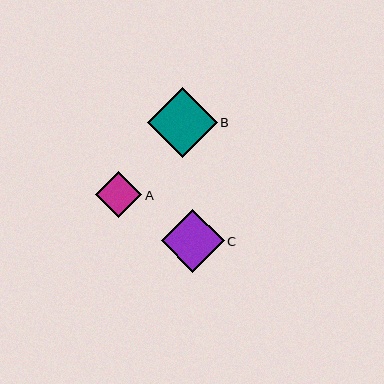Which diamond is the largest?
Diamond B is the largest with a size of approximately 70 pixels.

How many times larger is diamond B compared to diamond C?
Diamond B is approximately 1.1 times the size of diamond C.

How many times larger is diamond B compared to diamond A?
Diamond B is approximately 1.5 times the size of diamond A.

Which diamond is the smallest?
Diamond A is the smallest with a size of approximately 46 pixels.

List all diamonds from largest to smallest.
From largest to smallest: B, C, A.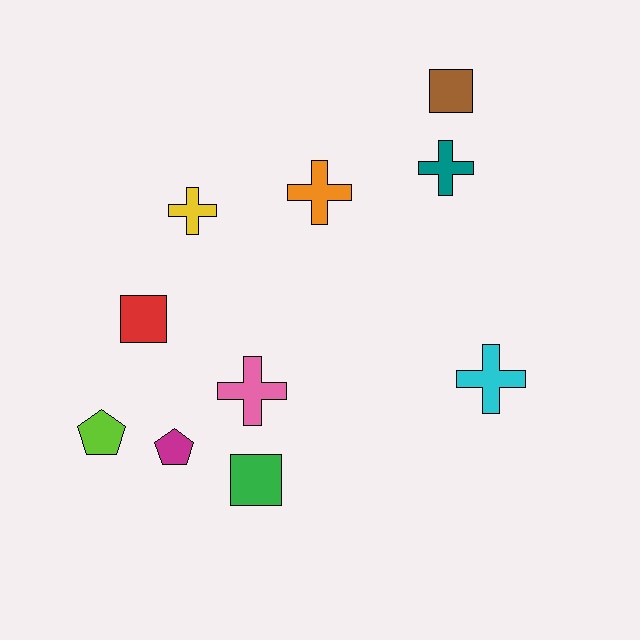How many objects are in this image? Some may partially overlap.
There are 10 objects.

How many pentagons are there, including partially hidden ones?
There are 2 pentagons.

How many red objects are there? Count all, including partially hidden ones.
There is 1 red object.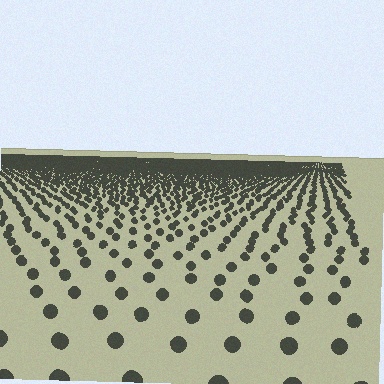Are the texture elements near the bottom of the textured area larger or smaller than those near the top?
Larger. Near the bottom, elements are closer to the viewer and appear at a bigger on-screen size.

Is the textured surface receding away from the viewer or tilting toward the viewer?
The surface is receding away from the viewer. Texture elements get smaller and denser toward the top.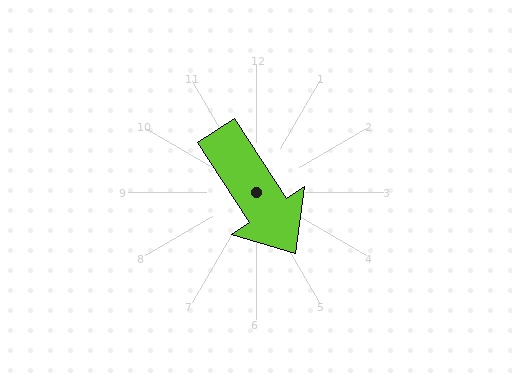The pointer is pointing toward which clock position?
Roughly 5 o'clock.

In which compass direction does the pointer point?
Southeast.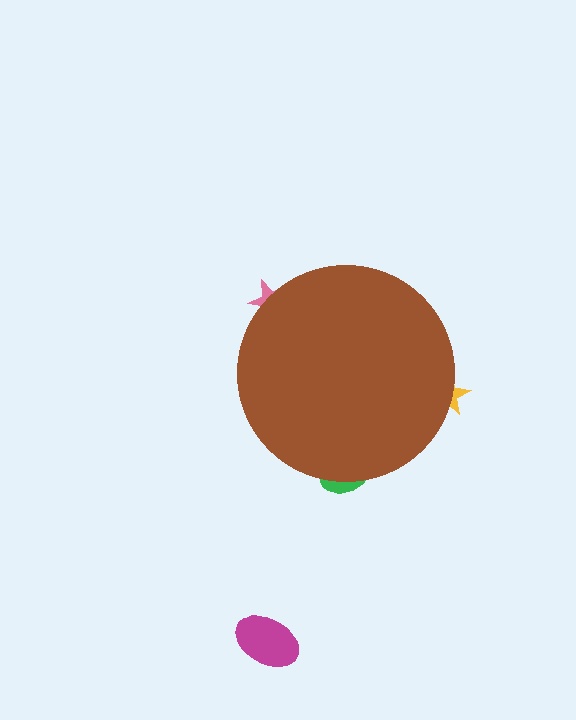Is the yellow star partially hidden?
Yes, the yellow star is partially hidden behind the brown circle.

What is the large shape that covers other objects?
A brown circle.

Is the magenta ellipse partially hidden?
No, the magenta ellipse is fully visible.